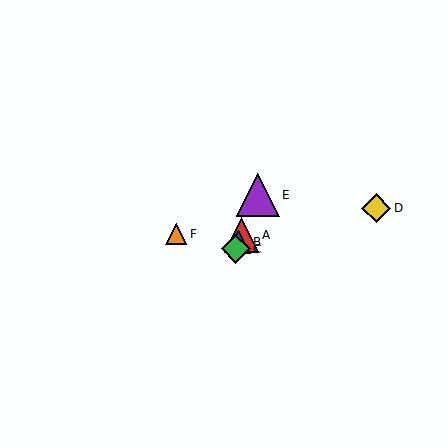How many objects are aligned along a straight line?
4 objects (A, B, C, E) are aligned along a straight line.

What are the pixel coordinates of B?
Object B is at (238, 242).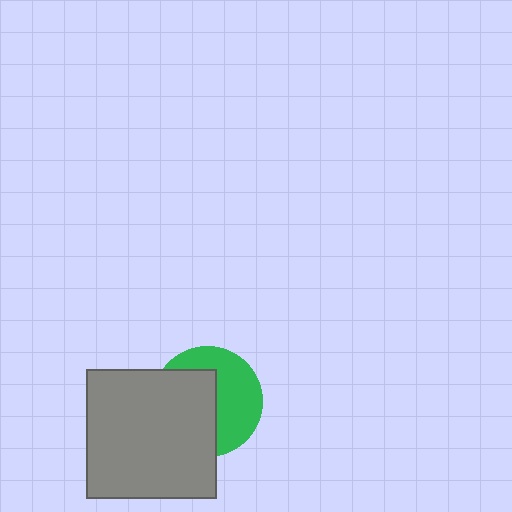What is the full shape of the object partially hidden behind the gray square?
The partially hidden object is a green circle.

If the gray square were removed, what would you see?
You would see the complete green circle.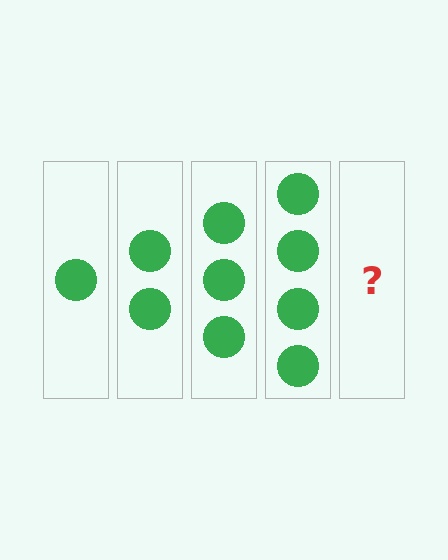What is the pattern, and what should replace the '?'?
The pattern is that each step adds one more circle. The '?' should be 5 circles.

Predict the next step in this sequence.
The next step is 5 circles.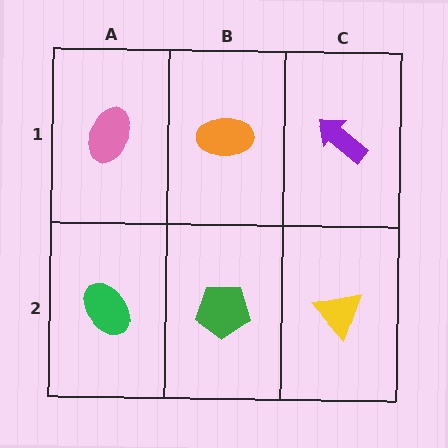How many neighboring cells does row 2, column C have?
2.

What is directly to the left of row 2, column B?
A green ellipse.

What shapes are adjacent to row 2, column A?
A pink ellipse (row 1, column A), a green pentagon (row 2, column B).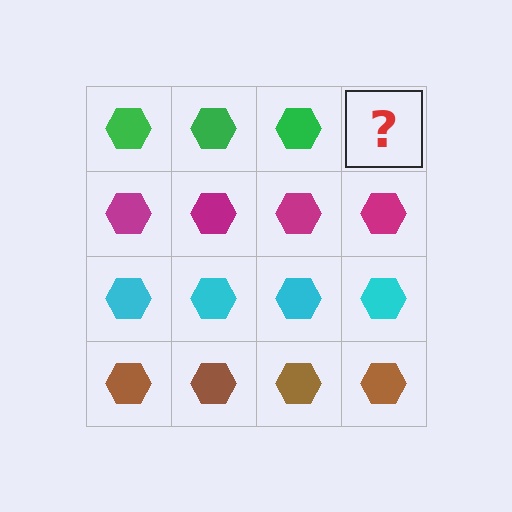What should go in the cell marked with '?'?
The missing cell should contain a green hexagon.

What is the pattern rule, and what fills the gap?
The rule is that each row has a consistent color. The gap should be filled with a green hexagon.